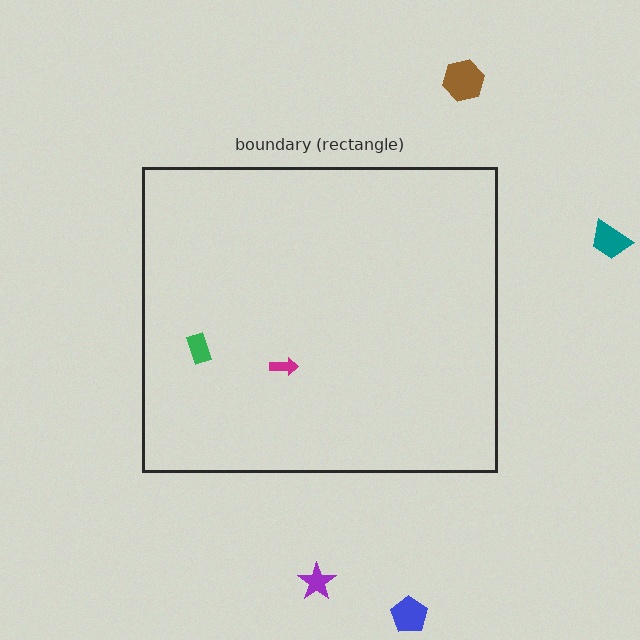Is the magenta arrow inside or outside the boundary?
Inside.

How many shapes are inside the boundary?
2 inside, 4 outside.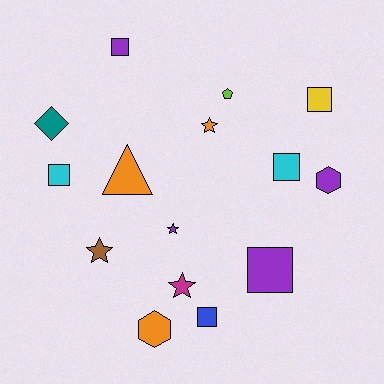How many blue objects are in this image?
There is 1 blue object.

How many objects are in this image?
There are 15 objects.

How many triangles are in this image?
There is 1 triangle.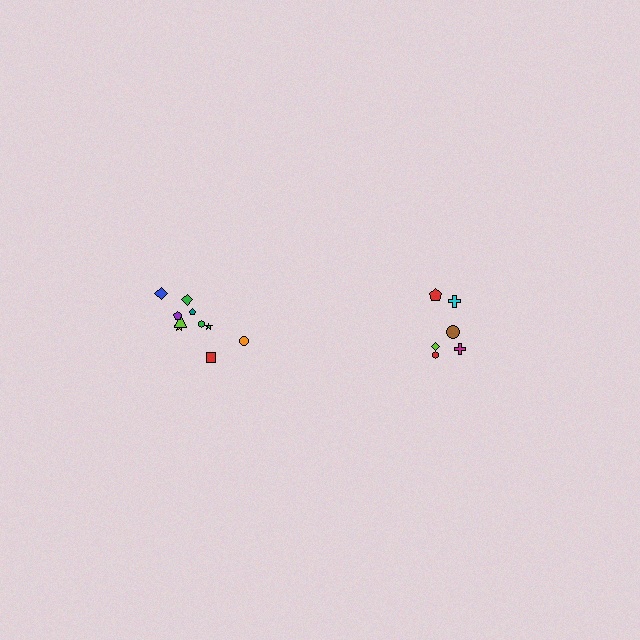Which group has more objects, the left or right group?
The left group.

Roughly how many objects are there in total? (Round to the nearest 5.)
Roughly 15 objects in total.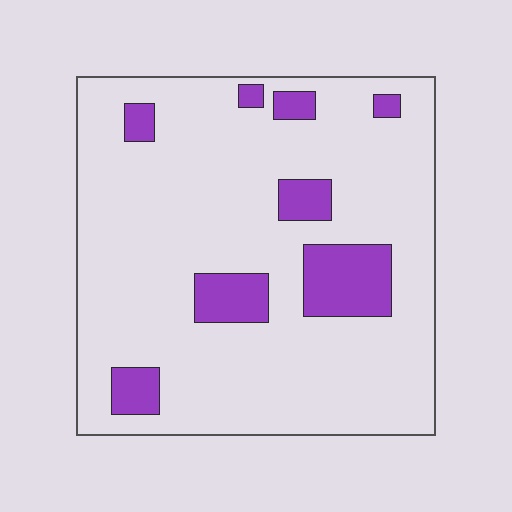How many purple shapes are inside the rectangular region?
8.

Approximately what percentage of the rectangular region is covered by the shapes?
Approximately 15%.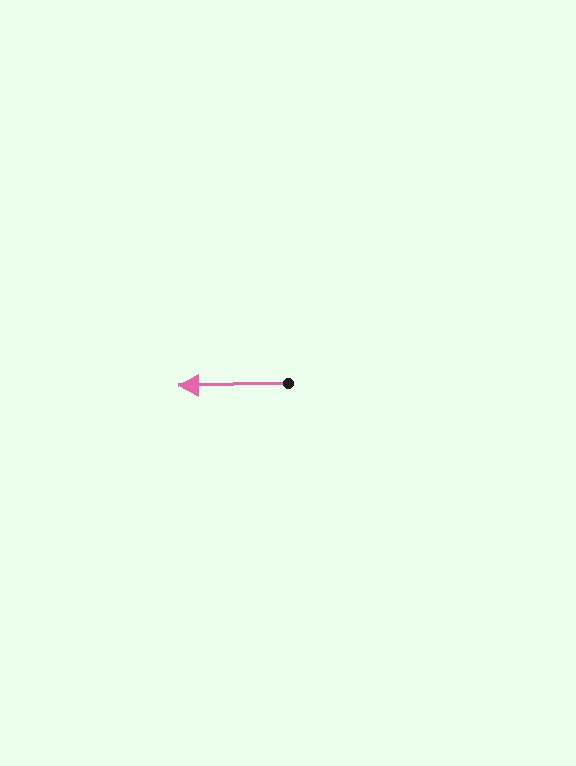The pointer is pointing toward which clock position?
Roughly 9 o'clock.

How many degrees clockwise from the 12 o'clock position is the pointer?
Approximately 269 degrees.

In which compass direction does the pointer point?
West.